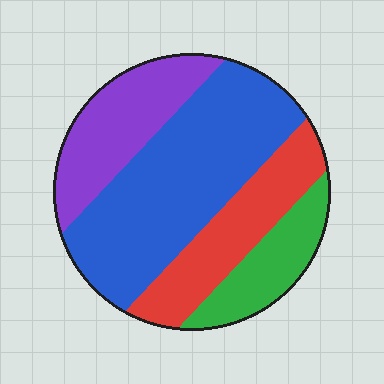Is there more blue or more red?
Blue.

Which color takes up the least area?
Green, at roughly 15%.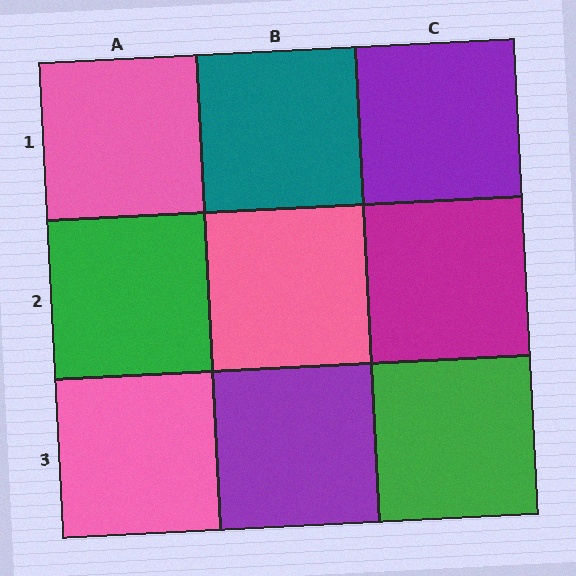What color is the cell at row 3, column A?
Pink.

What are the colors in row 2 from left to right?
Green, pink, magenta.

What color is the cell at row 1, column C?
Purple.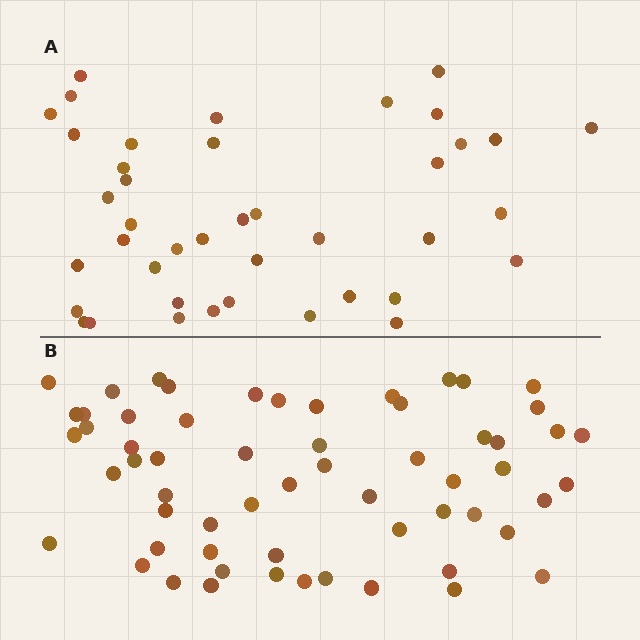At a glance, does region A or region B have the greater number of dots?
Region B (the bottom region) has more dots.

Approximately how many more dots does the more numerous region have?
Region B has approximately 20 more dots than region A.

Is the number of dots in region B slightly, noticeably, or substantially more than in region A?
Region B has substantially more. The ratio is roughly 1.5 to 1.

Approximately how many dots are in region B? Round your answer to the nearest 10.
About 60 dots.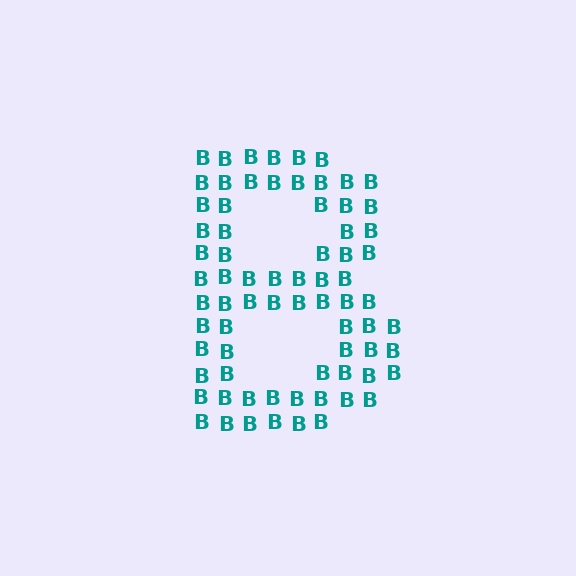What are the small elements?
The small elements are letter B's.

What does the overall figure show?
The overall figure shows the letter B.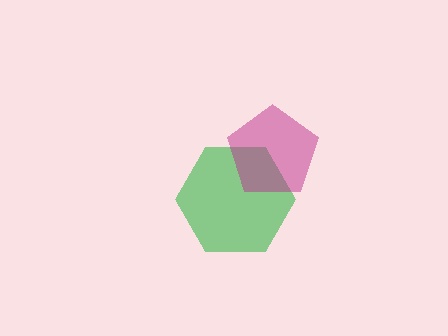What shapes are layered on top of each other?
The layered shapes are: a green hexagon, a magenta pentagon.